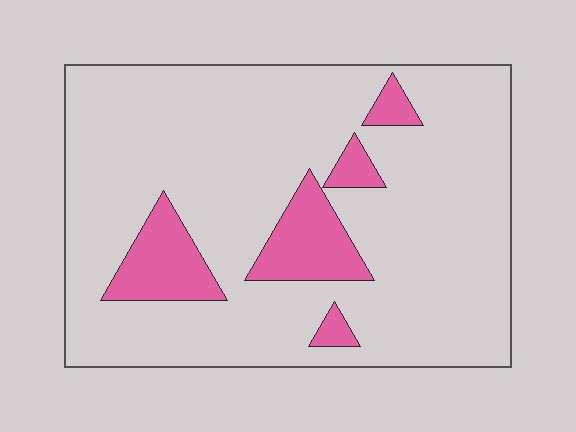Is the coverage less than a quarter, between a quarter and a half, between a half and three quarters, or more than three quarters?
Less than a quarter.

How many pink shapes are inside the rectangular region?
5.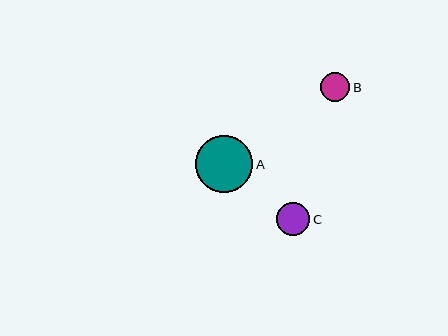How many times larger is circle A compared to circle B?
Circle A is approximately 2.0 times the size of circle B.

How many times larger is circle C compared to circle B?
Circle C is approximately 1.1 times the size of circle B.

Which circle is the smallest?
Circle B is the smallest with a size of approximately 29 pixels.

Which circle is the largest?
Circle A is the largest with a size of approximately 57 pixels.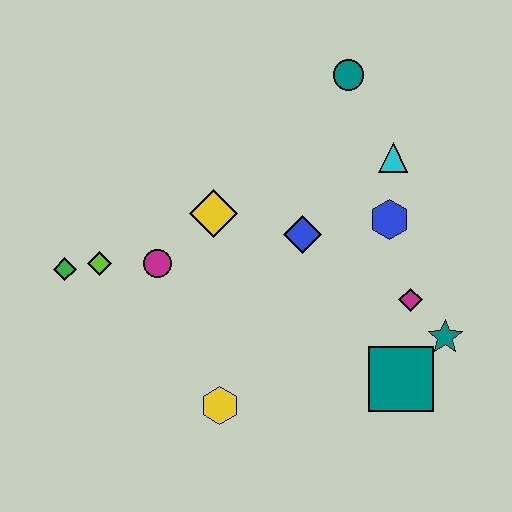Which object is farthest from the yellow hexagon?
The teal circle is farthest from the yellow hexagon.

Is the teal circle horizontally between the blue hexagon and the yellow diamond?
Yes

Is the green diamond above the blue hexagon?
No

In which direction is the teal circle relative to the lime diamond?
The teal circle is to the right of the lime diamond.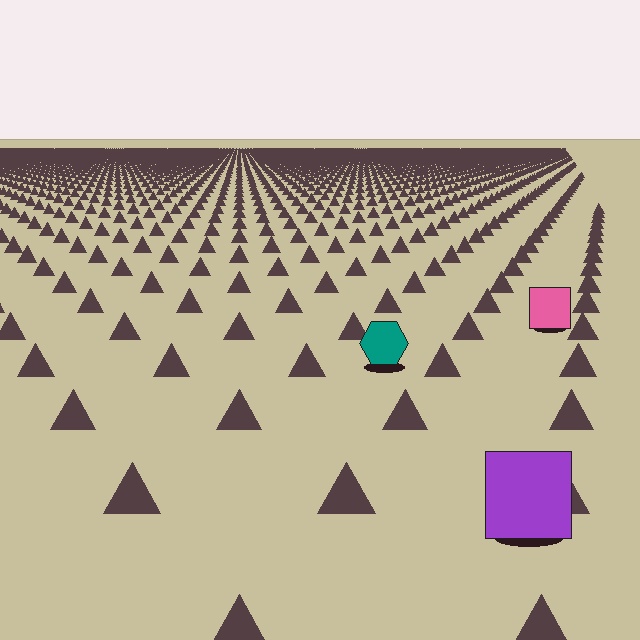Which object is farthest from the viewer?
The pink square is farthest from the viewer. It appears smaller and the ground texture around it is denser.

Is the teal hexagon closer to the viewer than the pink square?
Yes. The teal hexagon is closer — you can tell from the texture gradient: the ground texture is coarser near it.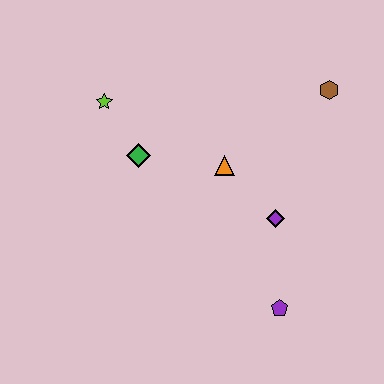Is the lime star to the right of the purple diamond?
No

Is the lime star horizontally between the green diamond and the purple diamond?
No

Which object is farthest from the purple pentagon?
The lime star is farthest from the purple pentagon.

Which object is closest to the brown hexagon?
The orange triangle is closest to the brown hexagon.